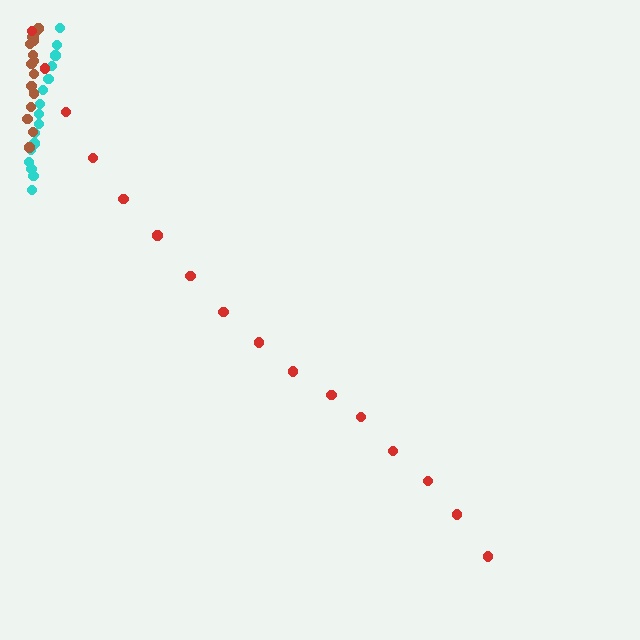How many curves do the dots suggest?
There are 3 distinct paths.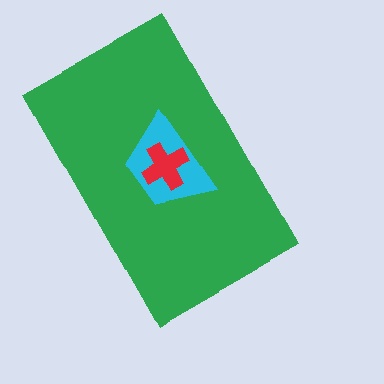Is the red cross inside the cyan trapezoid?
Yes.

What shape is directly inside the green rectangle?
The cyan trapezoid.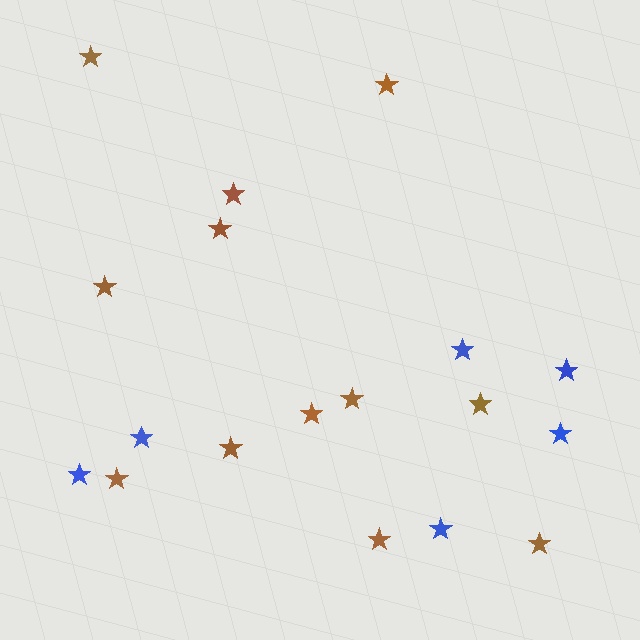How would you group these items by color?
There are 2 groups: one group of brown stars (12) and one group of blue stars (6).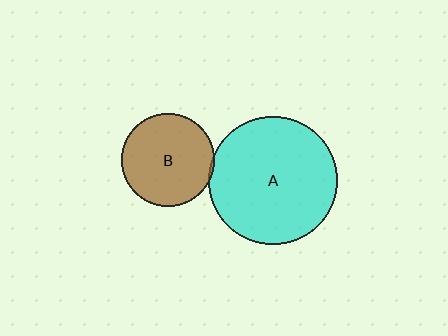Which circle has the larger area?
Circle A (cyan).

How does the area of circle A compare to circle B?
Approximately 1.9 times.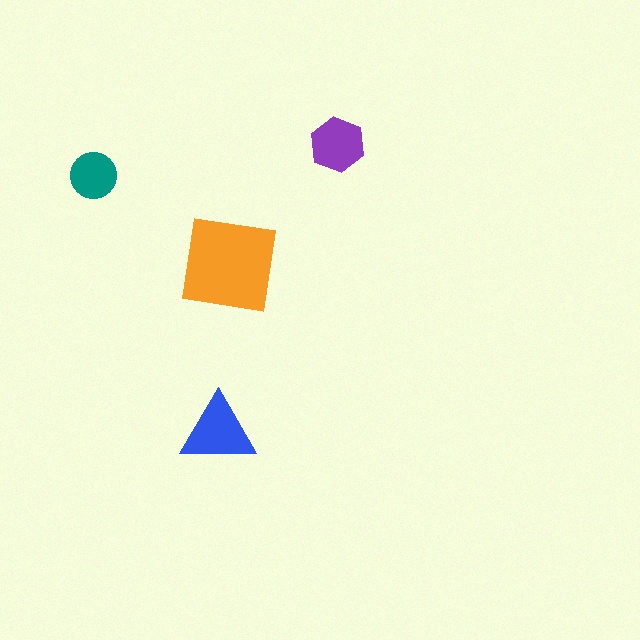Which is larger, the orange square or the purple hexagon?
The orange square.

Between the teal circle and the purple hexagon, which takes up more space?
The purple hexagon.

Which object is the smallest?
The teal circle.